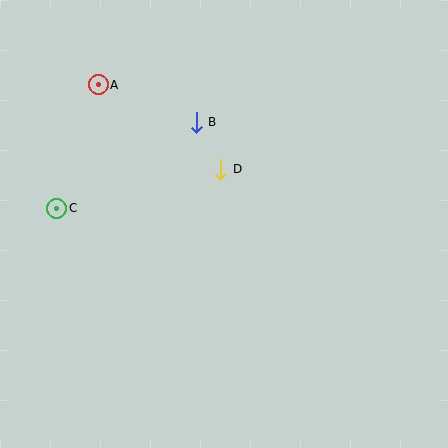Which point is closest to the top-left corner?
Point A is closest to the top-left corner.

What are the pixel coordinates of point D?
Point D is at (221, 169).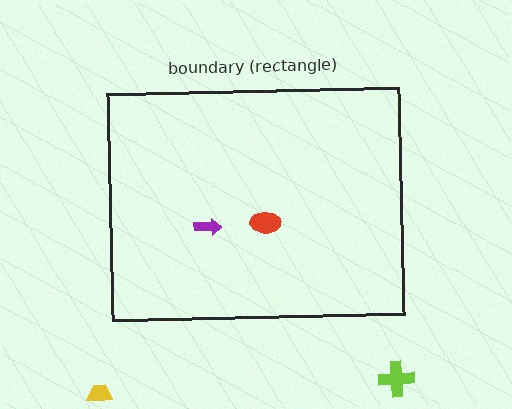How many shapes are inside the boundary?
2 inside, 2 outside.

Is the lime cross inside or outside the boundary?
Outside.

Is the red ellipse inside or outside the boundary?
Inside.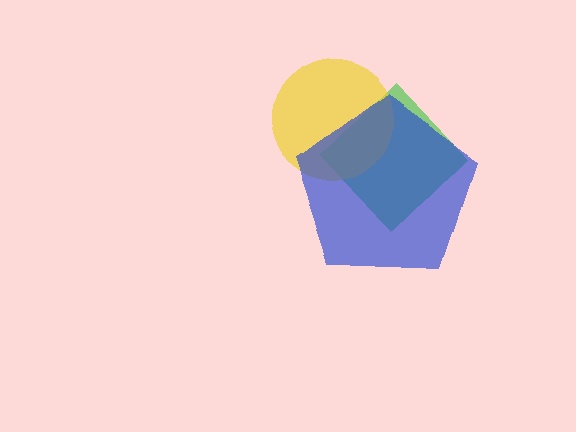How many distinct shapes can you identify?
There are 3 distinct shapes: a green diamond, a yellow circle, a blue pentagon.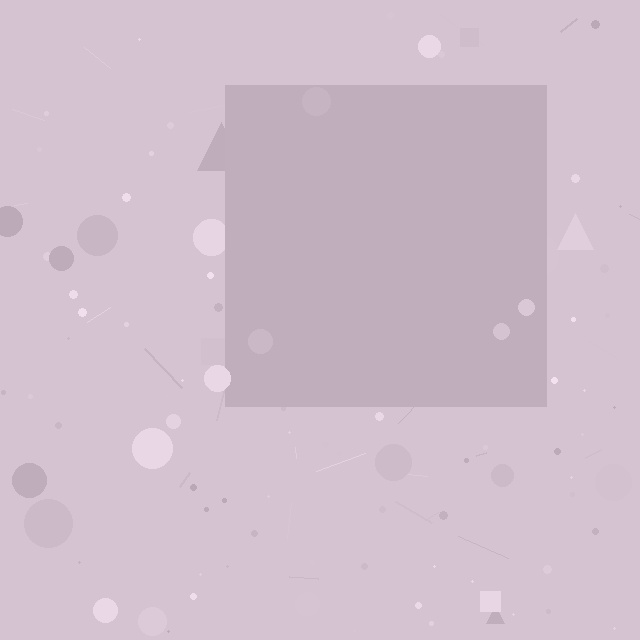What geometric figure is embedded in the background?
A square is embedded in the background.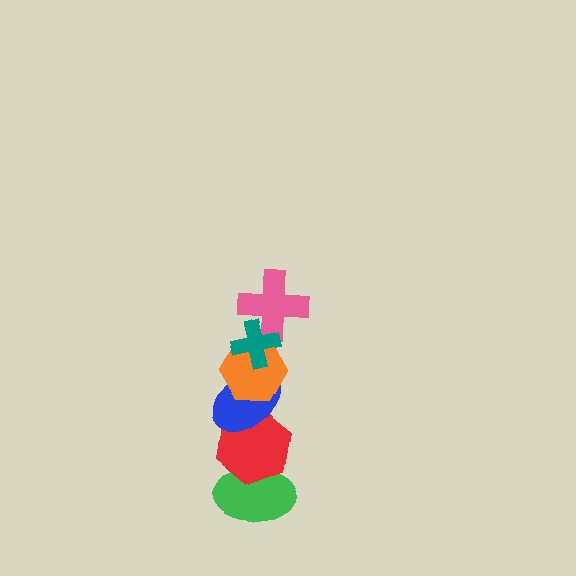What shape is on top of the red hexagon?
The blue ellipse is on top of the red hexagon.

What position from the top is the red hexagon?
The red hexagon is 5th from the top.